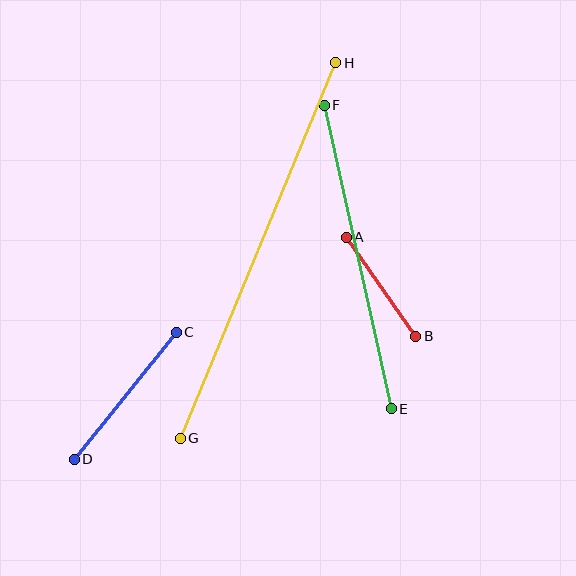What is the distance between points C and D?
The distance is approximately 163 pixels.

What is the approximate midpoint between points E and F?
The midpoint is at approximately (358, 257) pixels.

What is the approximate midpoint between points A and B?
The midpoint is at approximately (381, 287) pixels.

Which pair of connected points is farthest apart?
Points G and H are farthest apart.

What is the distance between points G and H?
The distance is approximately 406 pixels.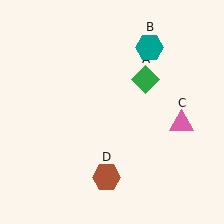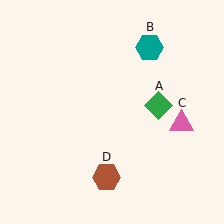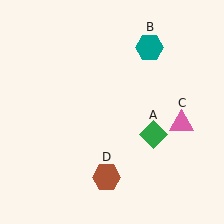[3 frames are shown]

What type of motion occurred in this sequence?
The green diamond (object A) rotated clockwise around the center of the scene.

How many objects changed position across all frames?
1 object changed position: green diamond (object A).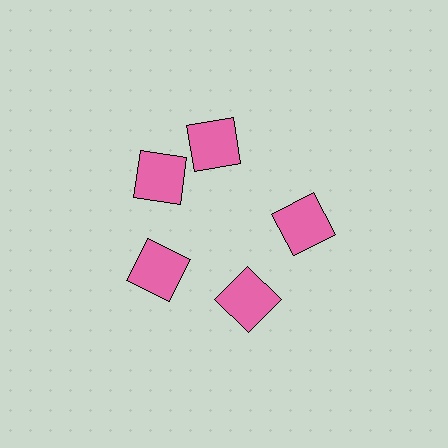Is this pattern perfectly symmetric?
No. The 5 pink squares are arranged in a ring, but one element near the 1 o'clock position is rotated out of alignment along the ring, breaking the 5-fold rotational symmetry.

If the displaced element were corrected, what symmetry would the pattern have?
It would have 5-fold rotational symmetry — the pattern would map onto itself every 72 degrees.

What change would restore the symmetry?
The symmetry would be restored by rotating it back into even spacing with its neighbors so that all 5 squares sit at equal angles and equal distance from the center.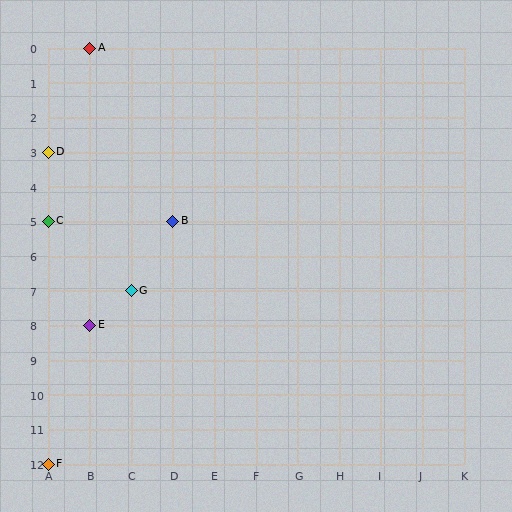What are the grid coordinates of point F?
Point F is at grid coordinates (A, 12).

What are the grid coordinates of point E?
Point E is at grid coordinates (B, 8).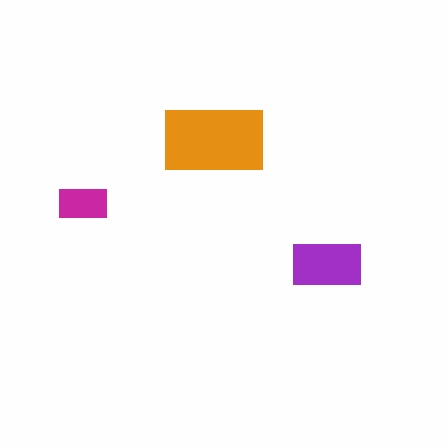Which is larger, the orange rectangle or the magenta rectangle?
The orange one.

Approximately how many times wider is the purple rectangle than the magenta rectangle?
About 1.5 times wider.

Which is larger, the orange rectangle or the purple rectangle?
The orange one.